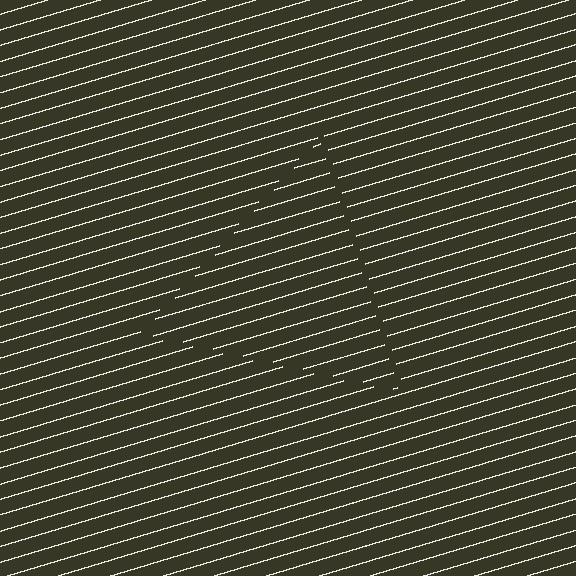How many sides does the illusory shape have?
3 sides — the line-ends trace a triangle.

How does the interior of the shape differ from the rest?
The interior of the shape contains the same grating, shifted by half a period — the contour is defined by the phase discontinuity where line-ends from the inner and outer gratings abut.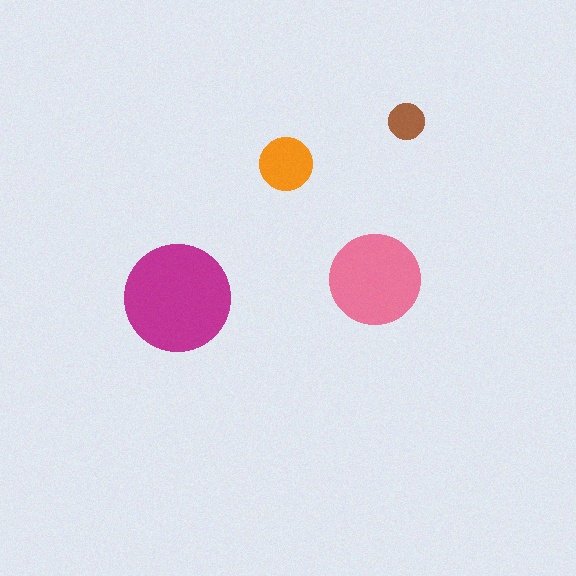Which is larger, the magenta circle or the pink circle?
The magenta one.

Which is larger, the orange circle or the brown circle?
The orange one.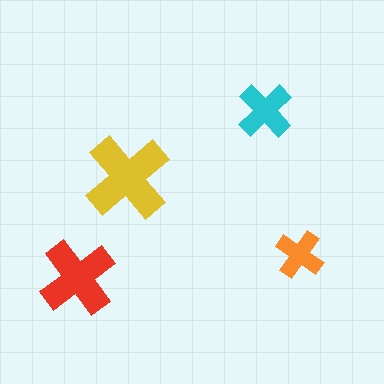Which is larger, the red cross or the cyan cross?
The red one.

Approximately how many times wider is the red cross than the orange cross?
About 1.5 times wider.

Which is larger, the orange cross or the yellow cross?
The yellow one.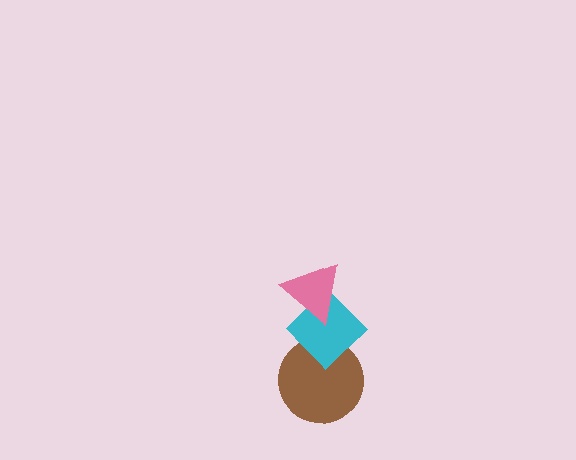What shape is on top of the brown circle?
The cyan diamond is on top of the brown circle.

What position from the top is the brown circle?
The brown circle is 3rd from the top.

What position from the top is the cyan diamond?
The cyan diamond is 2nd from the top.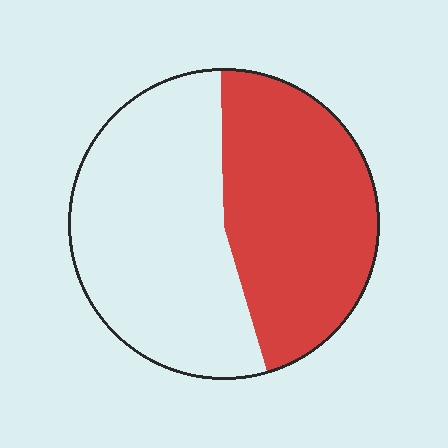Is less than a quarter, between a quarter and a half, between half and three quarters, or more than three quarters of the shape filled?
Between a quarter and a half.